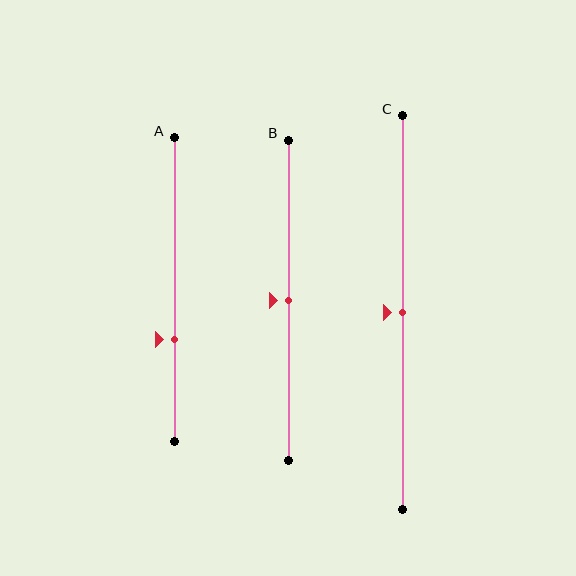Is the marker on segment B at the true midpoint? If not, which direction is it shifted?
Yes, the marker on segment B is at the true midpoint.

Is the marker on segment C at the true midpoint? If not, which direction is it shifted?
Yes, the marker on segment C is at the true midpoint.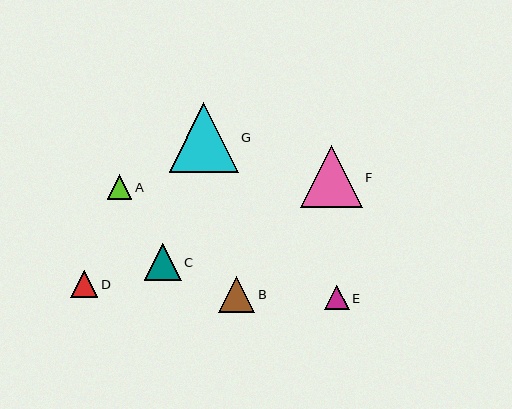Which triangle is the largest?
Triangle G is the largest with a size of approximately 69 pixels.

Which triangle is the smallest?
Triangle A is the smallest with a size of approximately 24 pixels.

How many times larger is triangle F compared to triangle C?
Triangle F is approximately 1.7 times the size of triangle C.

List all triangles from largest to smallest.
From largest to smallest: G, F, C, B, D, E, A.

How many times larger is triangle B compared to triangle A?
Triangle B is approximately 1.5 times the size of triangle A.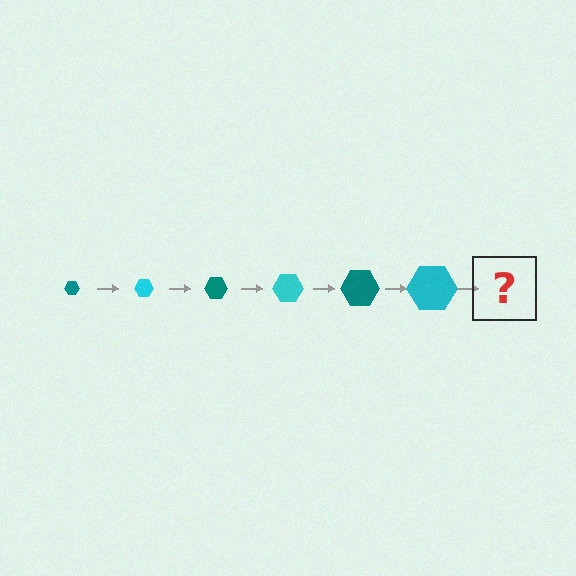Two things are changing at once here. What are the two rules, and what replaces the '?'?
The two rules are that the hexagon grows larger each step and the color cycles through teal and cyan. The '?' should be a teal hexagon, larger than the previous one.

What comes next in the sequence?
The next element should be a teal hexagon, larger than the previous one.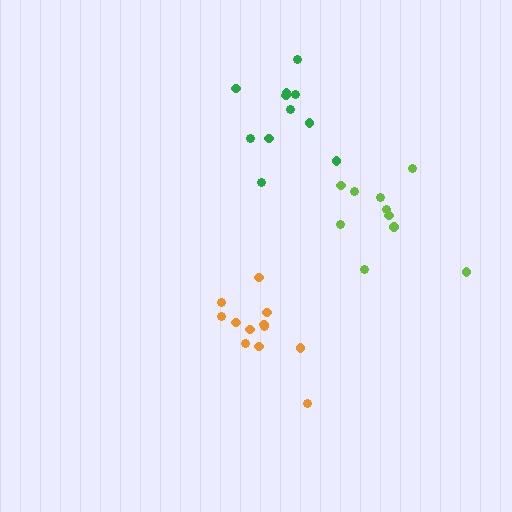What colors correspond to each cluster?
The clusters are colored: orange, green, lime.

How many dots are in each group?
Group 1: 12 dots, Group 2: 11 dots, Group 3: 10 dots (33 total).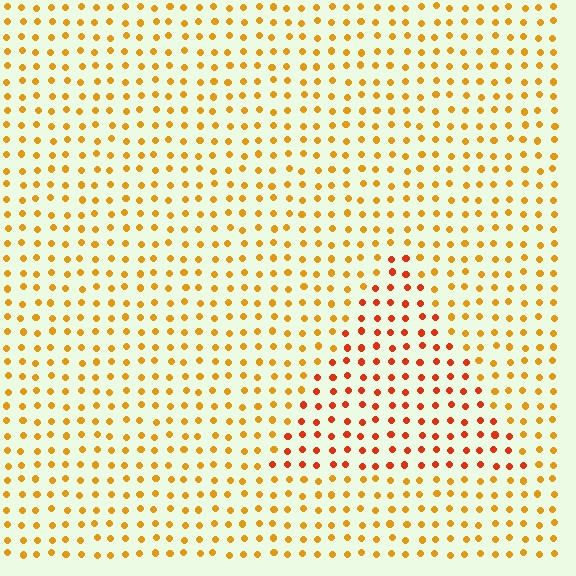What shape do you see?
I see a triangle.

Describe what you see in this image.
The image is filled with small orange elements in a uniform arrangement. A triangle-shaped region is visible where the elements are tinted to a slightly different hue, forming a subtle color boundary.